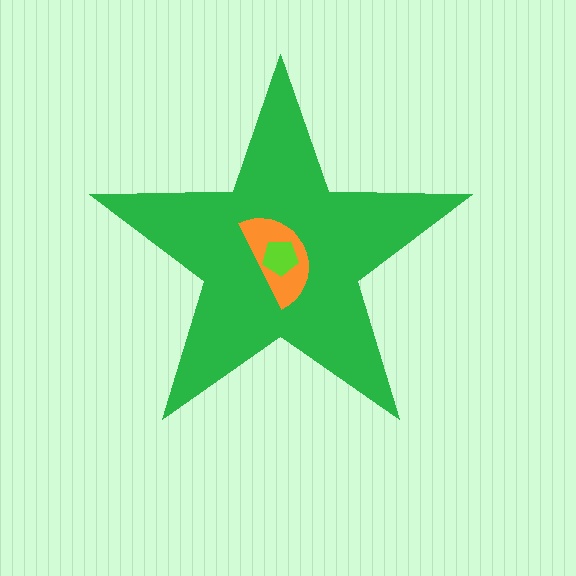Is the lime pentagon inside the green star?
Yes.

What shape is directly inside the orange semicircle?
The lime pentagon.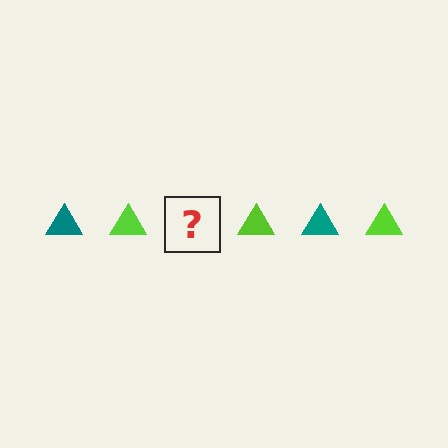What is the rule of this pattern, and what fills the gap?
The rule is that the pattern cycles through teal, lime triangles. The gap should be filled with a teal triangle.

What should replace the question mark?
The question mark should be replaced with a teal triangle.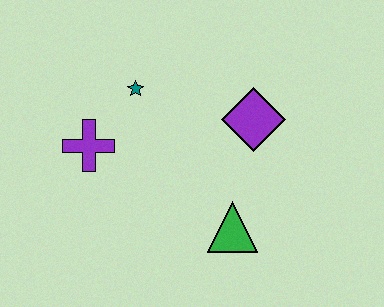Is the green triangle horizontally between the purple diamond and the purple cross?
Yes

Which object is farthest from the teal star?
The green triangle is farthest from the teal star.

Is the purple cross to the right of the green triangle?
No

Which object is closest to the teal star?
The purple cross is closest to the teal star.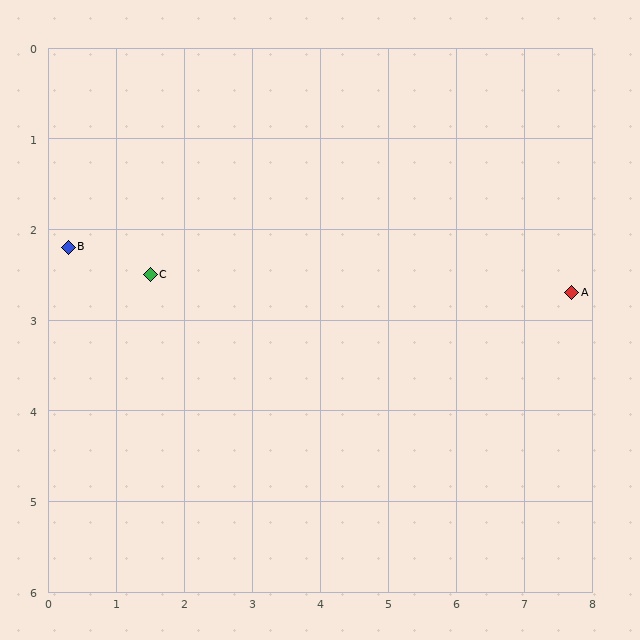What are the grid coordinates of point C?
Point C is at approximately (1.5, 2.5).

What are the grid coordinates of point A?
Point A is at approximately (7.7, 2.7).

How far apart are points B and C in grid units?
Points B and C are about 1.2 grid units apart.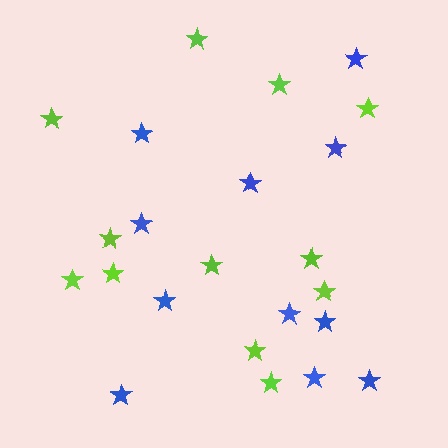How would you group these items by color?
There are 2 groups: one group of blue stars (11) and one group of lime stars (12).